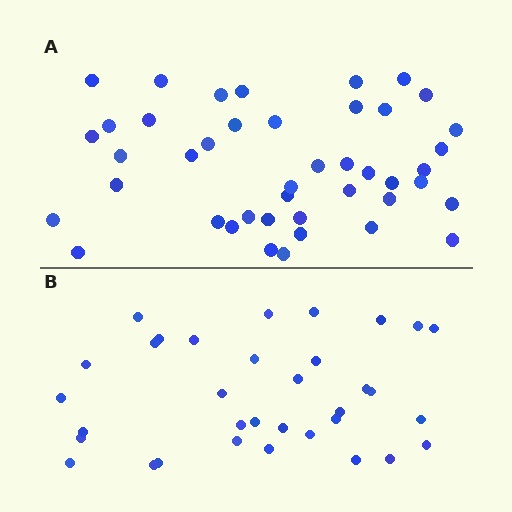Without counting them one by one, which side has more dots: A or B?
Region A (the top region) has more dots.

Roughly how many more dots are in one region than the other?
Region A has roughly 8 or so more dots than region B.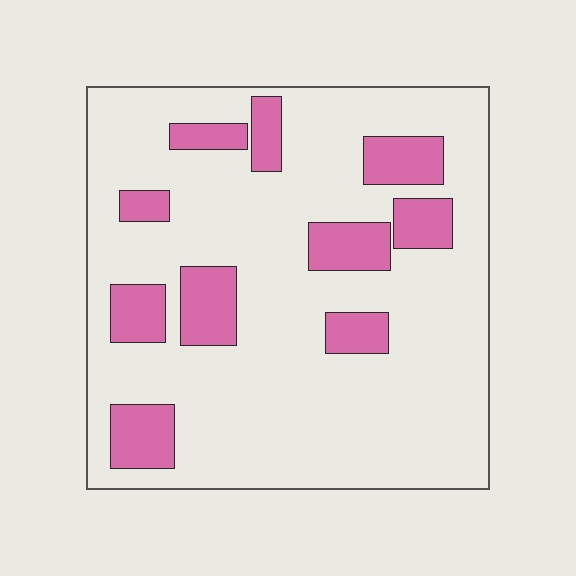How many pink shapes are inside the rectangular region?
10.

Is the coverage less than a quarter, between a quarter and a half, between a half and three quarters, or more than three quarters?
Less than a quarter.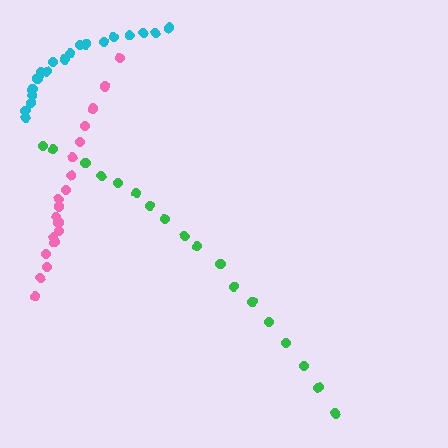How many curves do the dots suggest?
There are 3 distinct paths.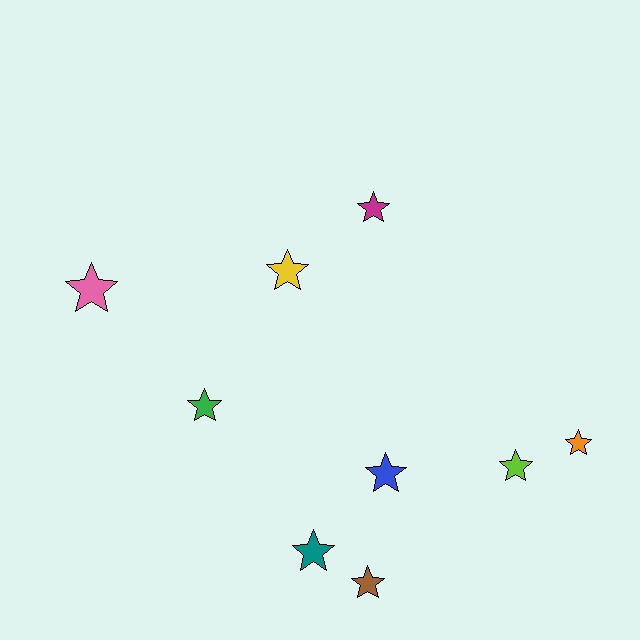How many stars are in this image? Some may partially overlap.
There are 9 stars.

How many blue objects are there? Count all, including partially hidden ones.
There is 1 blue object.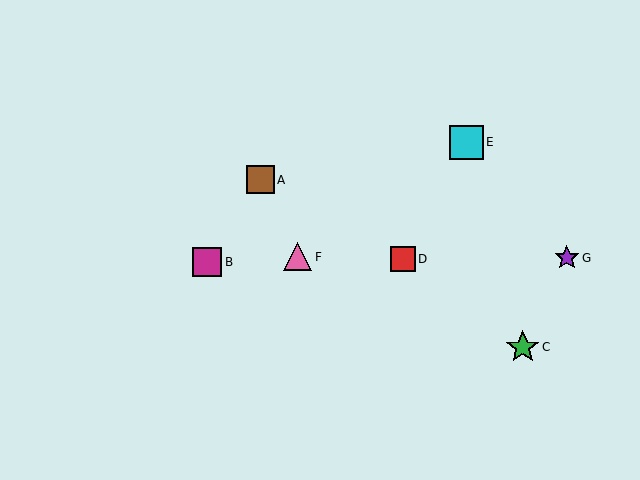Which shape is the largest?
The cyan square (labeled E) is the largest.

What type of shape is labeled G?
Shape G is a purple star.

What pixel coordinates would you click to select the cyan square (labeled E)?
Click at (466, 142) to select the cyan square E.